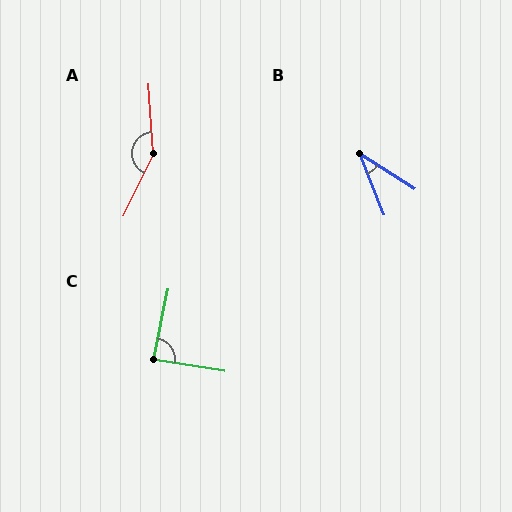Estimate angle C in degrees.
Approximately 88 degrees.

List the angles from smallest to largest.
B (36°), C (88°), A (150°).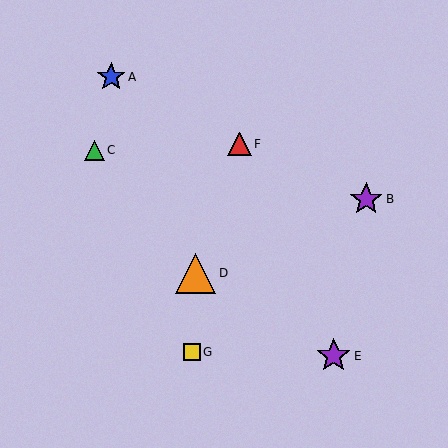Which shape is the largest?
The orange triangle (labeled D) is the largest.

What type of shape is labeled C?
Shape C is a green triangle.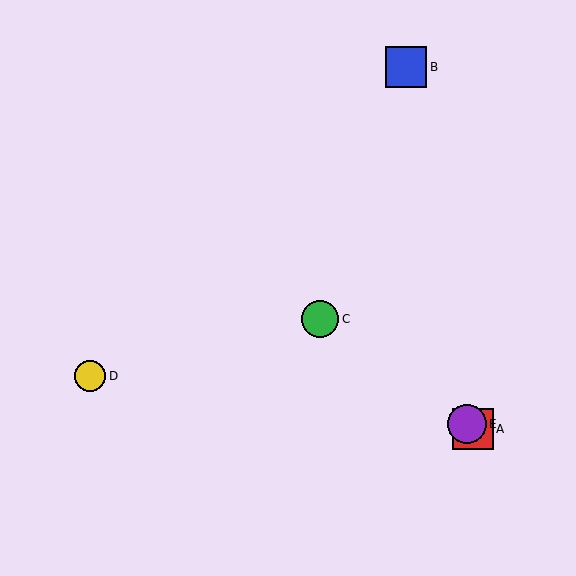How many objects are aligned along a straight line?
3 objects (A, C, E) are aligned along a straight line.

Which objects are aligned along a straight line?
Objects A, C, E are aligned along a straight line.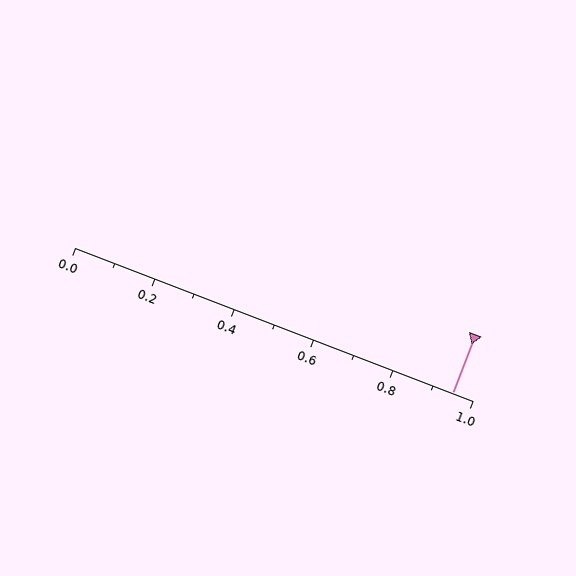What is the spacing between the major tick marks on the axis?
The major ticks are spaced 0.2 apart.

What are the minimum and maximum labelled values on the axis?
The axis runs from 0.0 to 1.0.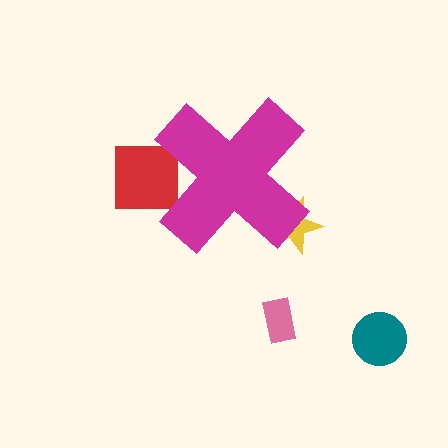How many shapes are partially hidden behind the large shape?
2 shapes are partially hidden.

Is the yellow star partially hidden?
Yes, the yellow star is partially hidden behind the magenta cross.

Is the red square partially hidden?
Yes, the red square is partially hidden behind the magenta cross.